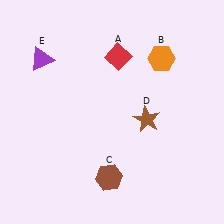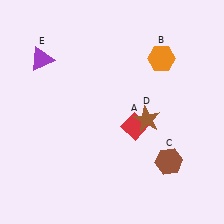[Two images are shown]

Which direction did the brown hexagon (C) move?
The brown hexagon (C) moved right.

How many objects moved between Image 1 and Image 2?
2 objects moved between the two images.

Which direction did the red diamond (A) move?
The red diamond (A) moved down.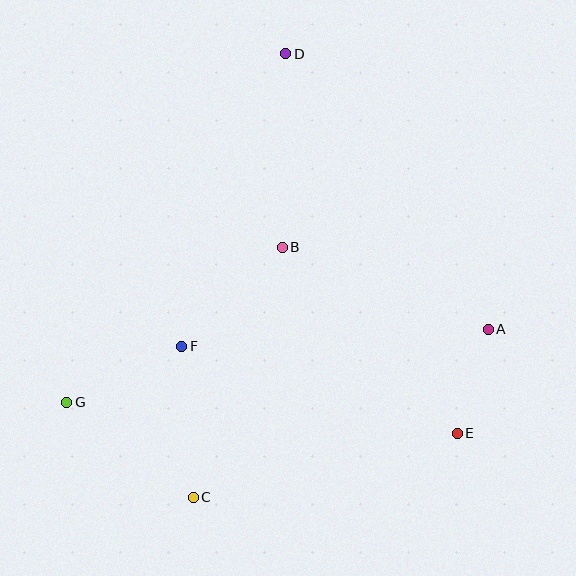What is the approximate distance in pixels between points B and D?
The distance between B and D is approximately 194 pixels.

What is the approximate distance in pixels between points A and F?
The distance between A and F is approximately 307 pixels.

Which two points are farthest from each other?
Points C and D are farthest from each other.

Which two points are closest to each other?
Points A and E are closest to each other.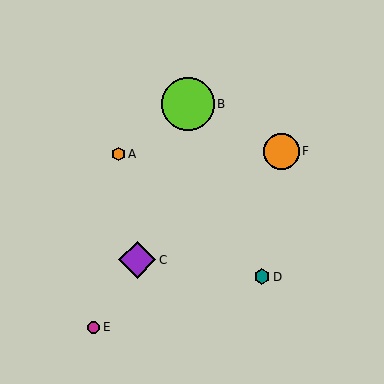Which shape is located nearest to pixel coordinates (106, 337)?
The magenta circle (labeled E) at (94, 327) is nearest to that location.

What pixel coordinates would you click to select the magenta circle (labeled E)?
Click at (94, 327) to select the magenta circle E.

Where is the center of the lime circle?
The center of the lime circle is at (188, 104).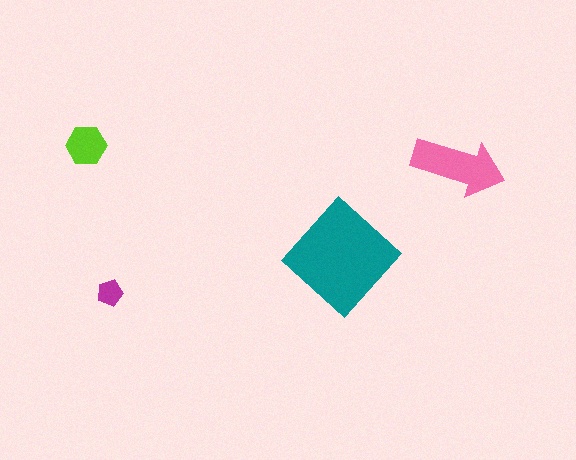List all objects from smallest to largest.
The magenta pentagon, the lime hexagon, the pink arrow, the teal diamond.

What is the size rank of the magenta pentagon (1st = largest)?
4th.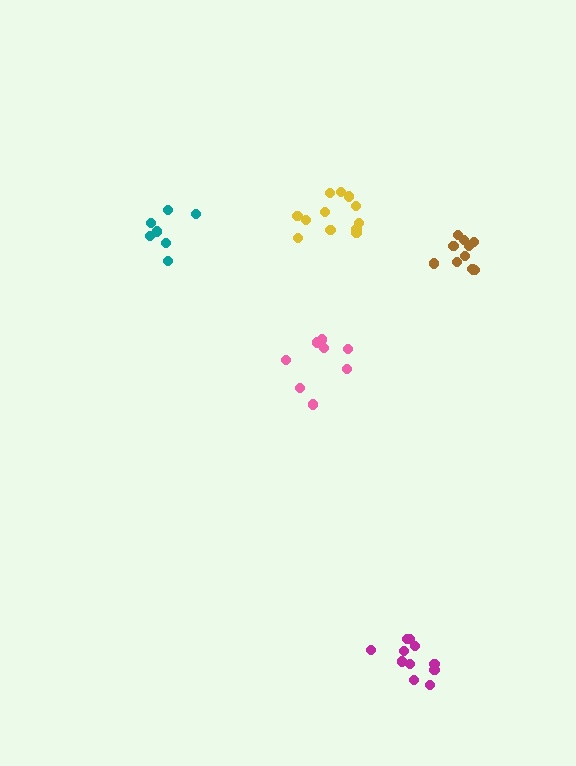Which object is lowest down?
The magenta cluster is bottommost.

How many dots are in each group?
Group 1: 8 dots, Group 2: 7 dots, Group 3: 11 dots, Group 4: 11 dots, Group 5: 12 dots (49 total).